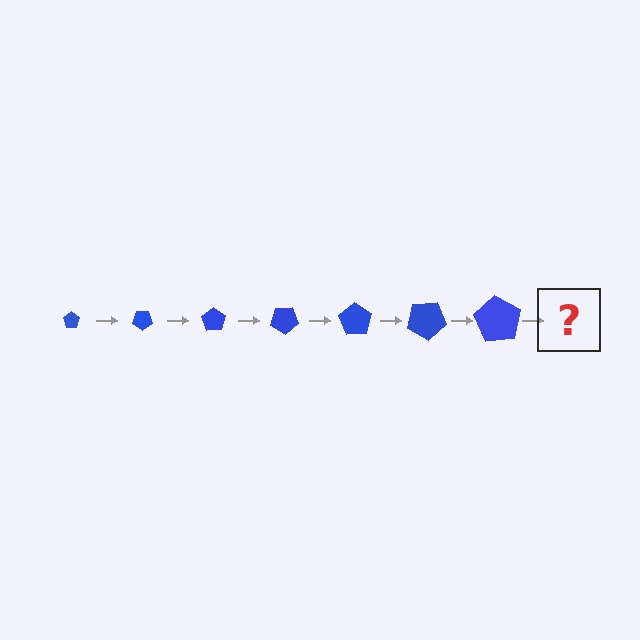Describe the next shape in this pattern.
It should be a pentagon, larger than the previous one and rotated 245 degrees from the start.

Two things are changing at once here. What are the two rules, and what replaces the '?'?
The two rules are that the pentagon grows larger each step and it rotates 35 degrees each step. The '?' should be a pentagon, larger than the previous one and rotated 245 degrees from the start.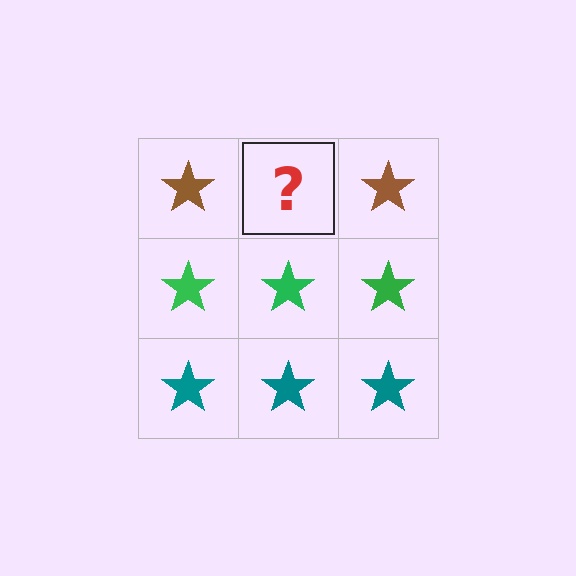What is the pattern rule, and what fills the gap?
The rule is that each row has a consistent color. The gap should be filled with a brown star.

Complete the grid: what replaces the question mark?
The question mark should be replaced with a brown star.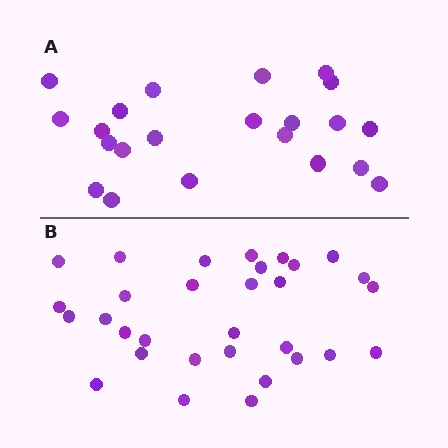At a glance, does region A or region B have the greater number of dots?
Region B (the bottom region) has more dots.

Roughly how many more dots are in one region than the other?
Region B has roughly 8 or so more dots than region A.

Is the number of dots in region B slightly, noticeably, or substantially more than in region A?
Region B has noticeably more, but not dramatically so. The ratio is roughly 1.4 to 1.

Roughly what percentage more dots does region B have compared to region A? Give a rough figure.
About 40% more.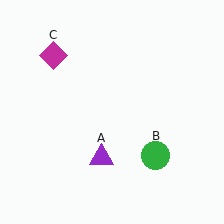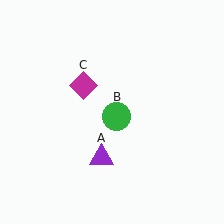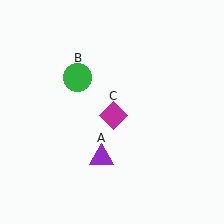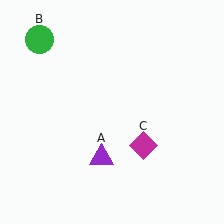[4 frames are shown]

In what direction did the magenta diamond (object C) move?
The magenta diamond (object C) moved down and to the right.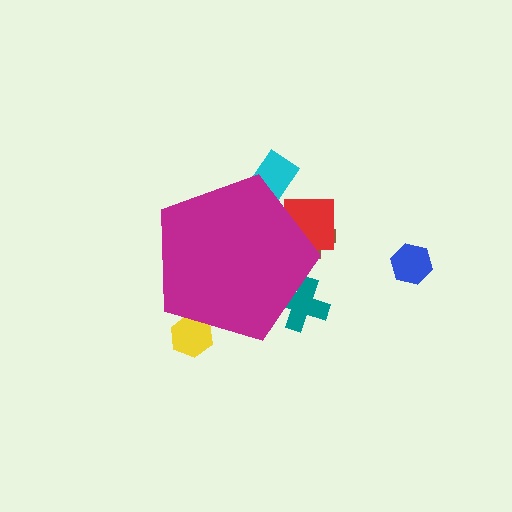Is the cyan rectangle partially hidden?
Yes, the cyan rectangle is partially hidden behind the magenta pentagon.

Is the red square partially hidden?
Yes, the red square is partially hidden behind the magenta pentagon.